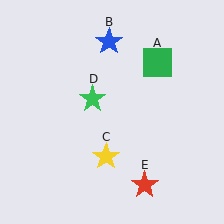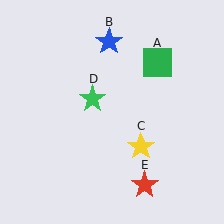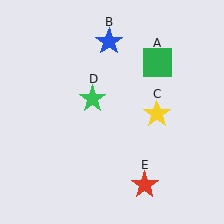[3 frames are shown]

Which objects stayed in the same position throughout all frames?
Green square (object A) and blue star (object B) and green star (object D) and red star (object E) remained stationary.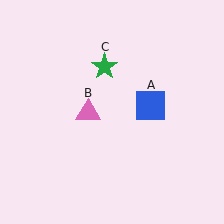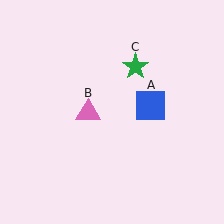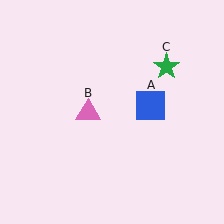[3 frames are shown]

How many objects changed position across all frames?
1 object changed position: green star (object C).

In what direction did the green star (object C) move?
The green star (object C) moved right.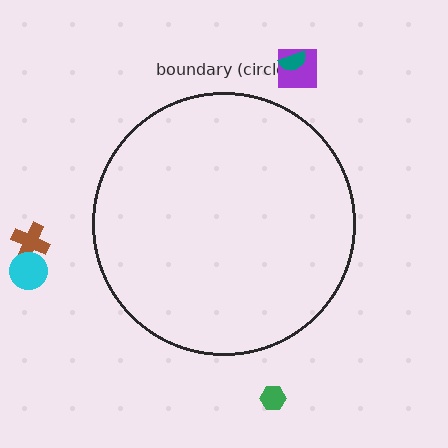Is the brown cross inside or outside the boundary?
Outside.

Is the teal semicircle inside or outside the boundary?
Outside.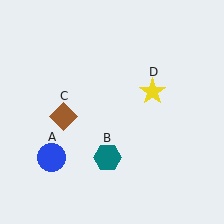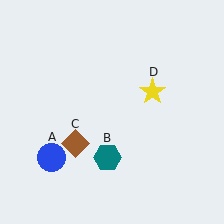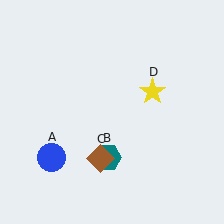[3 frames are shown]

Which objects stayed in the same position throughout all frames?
Blue circle (object A) and teal hexagon (object B) and yellow star (object D) remained stationary.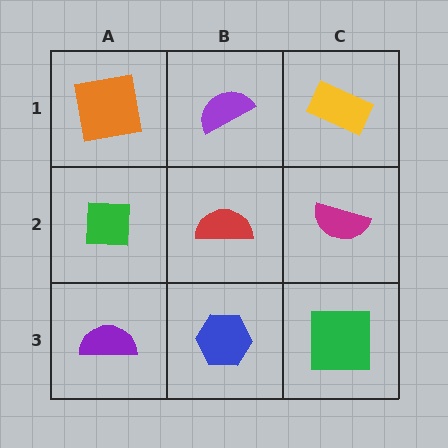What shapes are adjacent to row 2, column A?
An orange square (row 1, column A), a purple semicircle (row 3, column A), a red semicircle (row 2, column B).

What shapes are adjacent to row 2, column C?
A yellow rectangle (row 1, column C), a green square (row 3, column C), a red semicircle (row 2, column B).